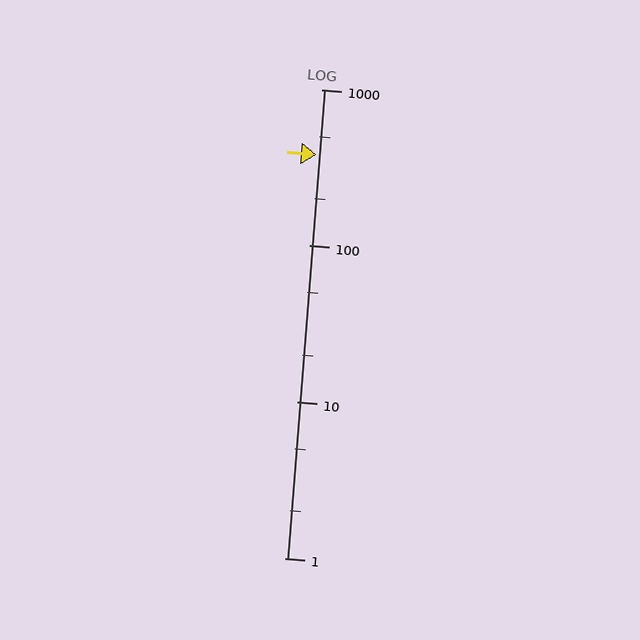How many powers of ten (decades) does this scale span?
The scale spans 3 decades, from 1 to 1000.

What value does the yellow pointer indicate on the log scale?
The pointer indicates approximately 380.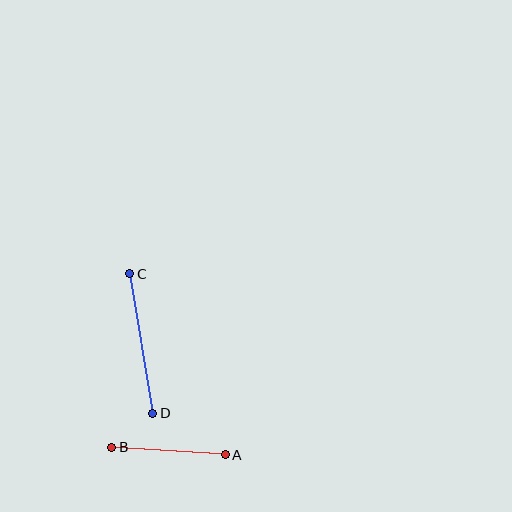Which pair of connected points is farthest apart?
Points C and D are farthest apart.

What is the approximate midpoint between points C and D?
The midpoint is at approximately (141, 344) pixels.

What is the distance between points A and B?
The distance is approximately 114 pixels.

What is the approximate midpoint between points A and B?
The midpoint is at approximately (169, 451) pixels.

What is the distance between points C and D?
The distance is approximately 141 pixels.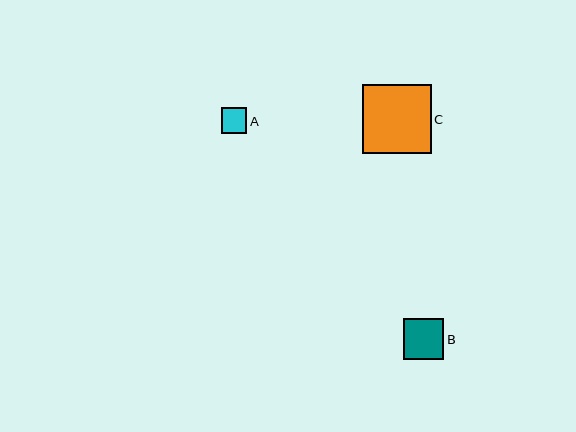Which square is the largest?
Square C is the largest with a size of approximately 69 pixels.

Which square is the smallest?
Square A is the smallest with a size of approximately 25 pixels.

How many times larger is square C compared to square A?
Square C is approximately 2.7 times the size of square A.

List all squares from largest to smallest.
From largest to smallest: C, B, A.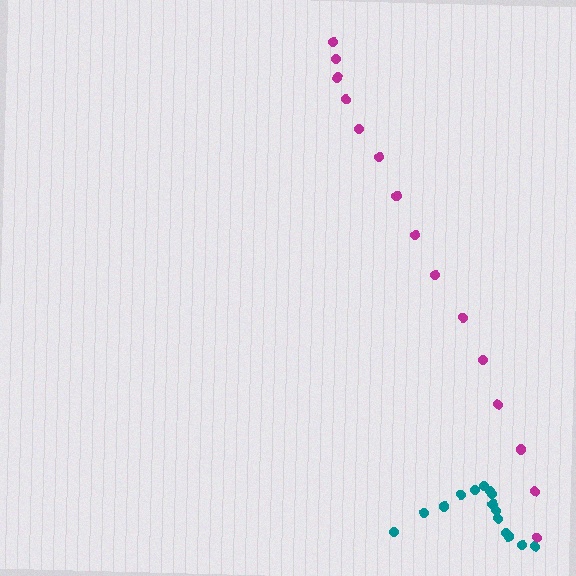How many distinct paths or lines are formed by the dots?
There are 2 distinct paths.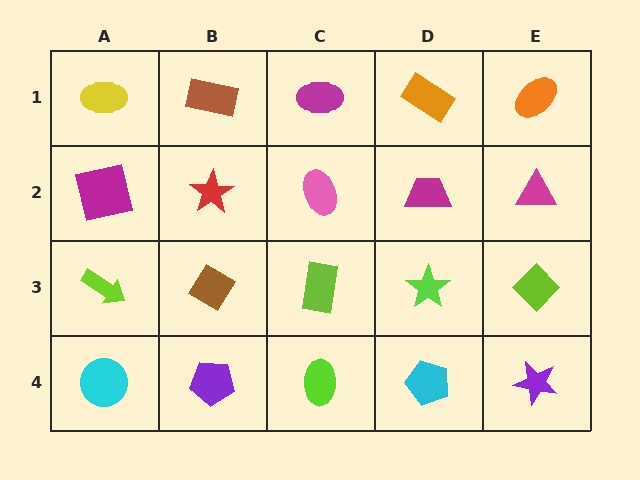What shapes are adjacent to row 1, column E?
A magenta triangle (row 2, column E), an orange rectangle (row 1, column D).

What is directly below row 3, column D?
A cyan pentagon.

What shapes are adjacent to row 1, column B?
A red star (row 2, column B), a yellow ellipse (row 1, column A), a magenta ellipse (row 1, column C).